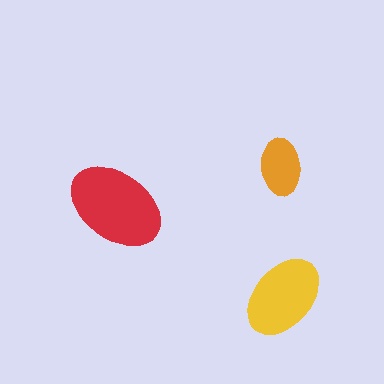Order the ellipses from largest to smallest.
the red one, the yellow one, the orange one.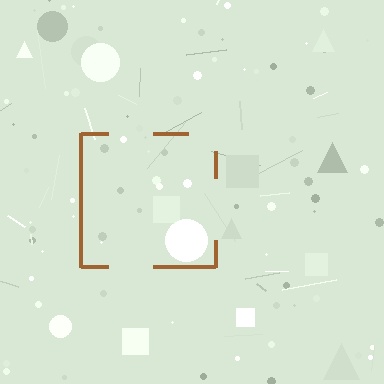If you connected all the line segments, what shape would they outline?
They would outline a square.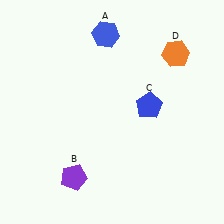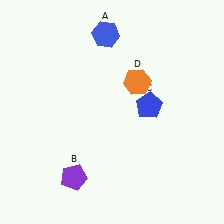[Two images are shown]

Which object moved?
The orange hexagon (D) moved left.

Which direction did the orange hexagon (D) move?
The orange hexagon (D) moved left.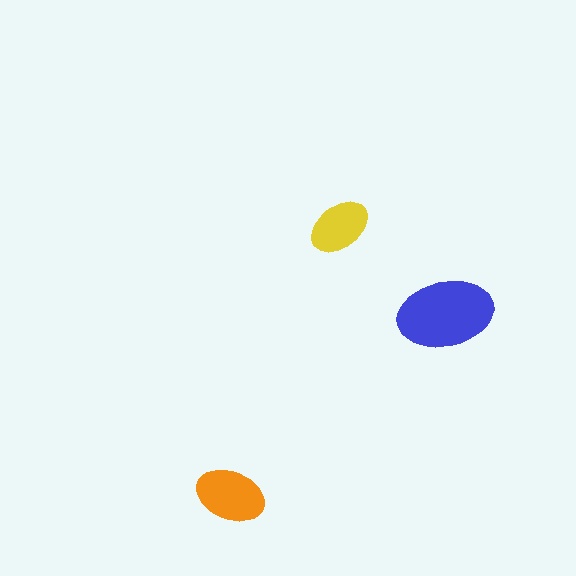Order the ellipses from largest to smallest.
the blue one, the orange one, the yellow one.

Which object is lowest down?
The orange ellipse is bottommost.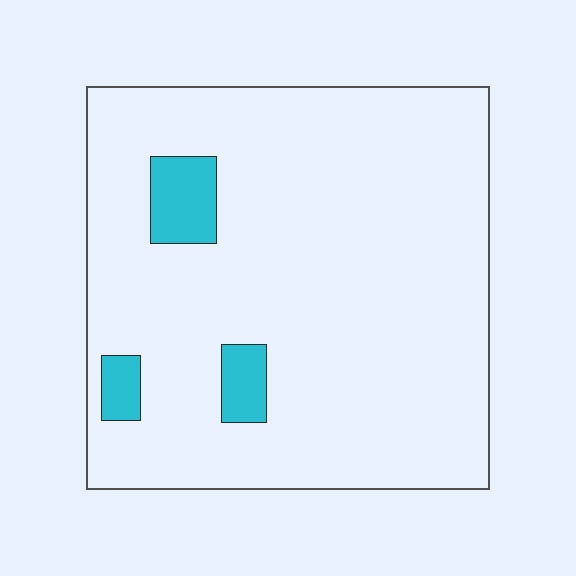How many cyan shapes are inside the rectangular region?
3.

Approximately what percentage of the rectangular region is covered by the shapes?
Approximately 5%.